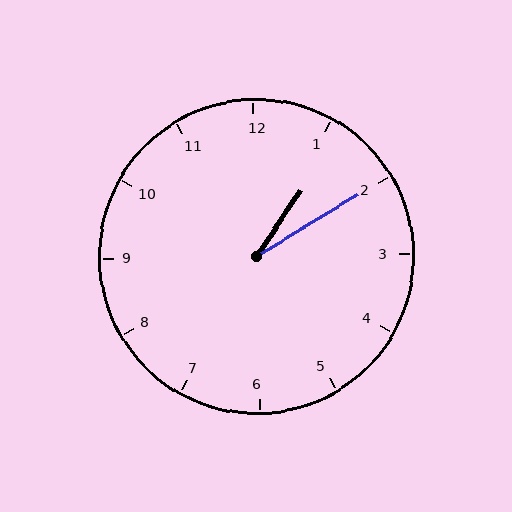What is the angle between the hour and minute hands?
Approximately 25 degrees.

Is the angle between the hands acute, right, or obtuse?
It is acute.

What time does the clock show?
1:10.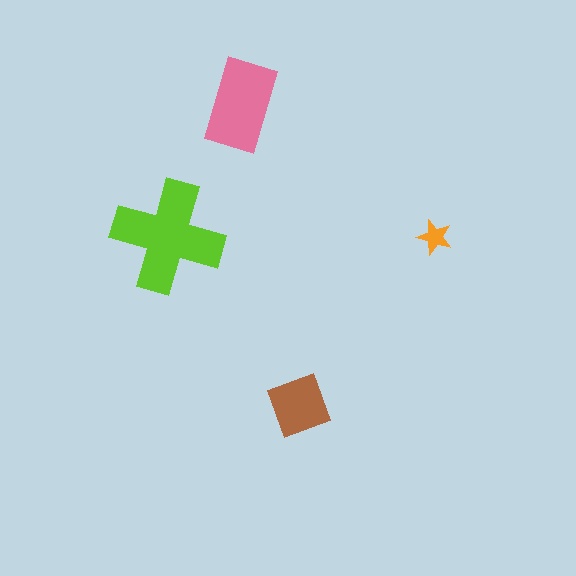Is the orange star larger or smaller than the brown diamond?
Smaller.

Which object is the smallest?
The orange star.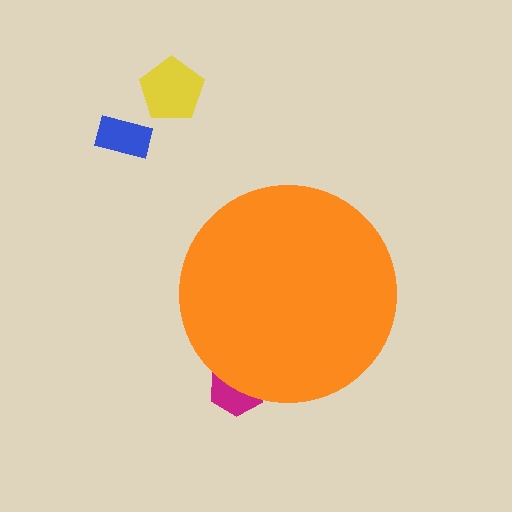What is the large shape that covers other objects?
An orange circle.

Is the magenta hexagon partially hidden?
Yes, the magenta hexagon is partially hidden behind the orange circle.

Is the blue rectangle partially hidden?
No, the blue rectangle is fully visible.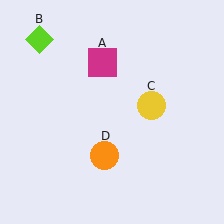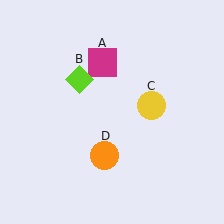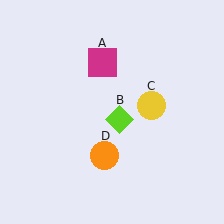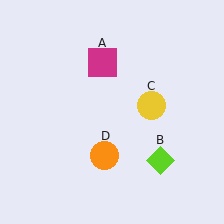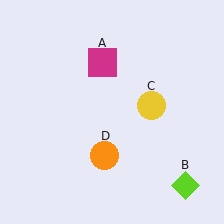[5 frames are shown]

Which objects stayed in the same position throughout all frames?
Magenta square (object A) and yellow circle (object C) and orange circle (object D) remained stationary.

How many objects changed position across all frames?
1 object changed position: lime diamond (object B).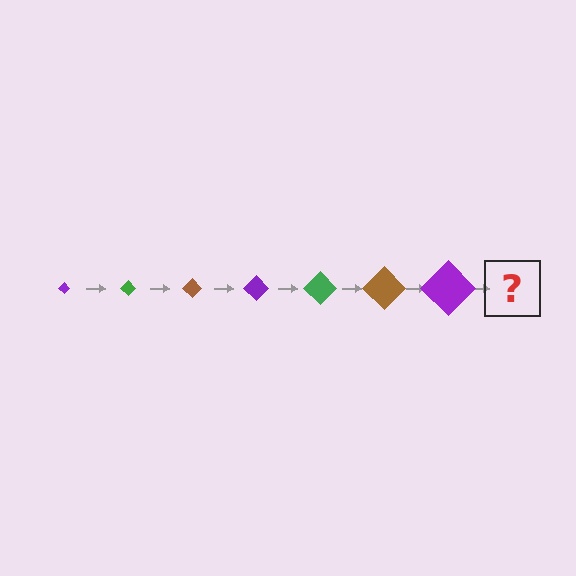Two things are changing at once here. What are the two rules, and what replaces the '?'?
The two rules are that the diamond grows larger each step and the color cycles through purple, green, and brown. The '?' should be a green diamond, larger than the previous one.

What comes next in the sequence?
The next element should be a green diamond, larger than the previous one.